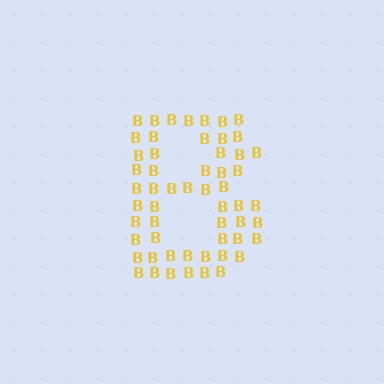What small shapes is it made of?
It is made of small letter B's.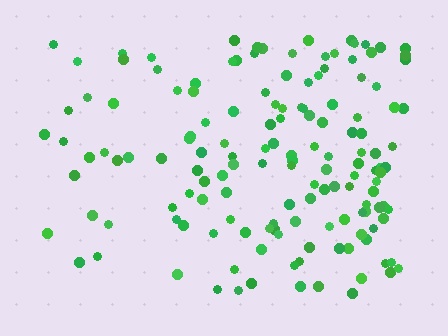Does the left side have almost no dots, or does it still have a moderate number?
Still a moderate number, just noticeably fewer than the right.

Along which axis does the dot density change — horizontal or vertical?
Horizontal.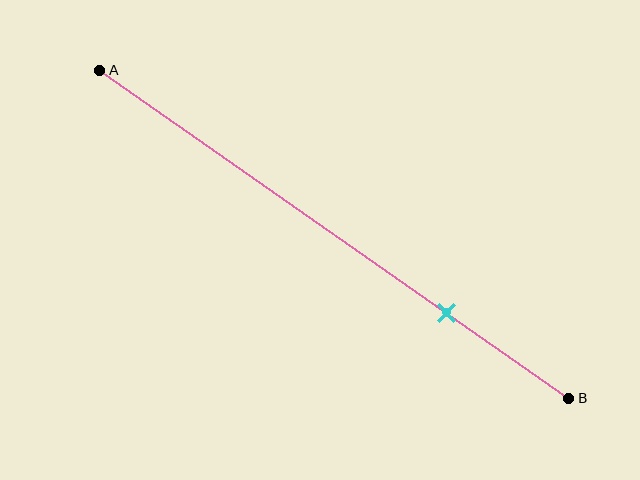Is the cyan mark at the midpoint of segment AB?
No, the mark is at about 75% from A, not at the 50% midpoint.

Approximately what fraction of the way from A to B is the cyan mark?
The cyan mark is approximately 75% of the way from A to B.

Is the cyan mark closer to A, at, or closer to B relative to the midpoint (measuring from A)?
The cyan mark is closer to point B than the midpoint of segment AB.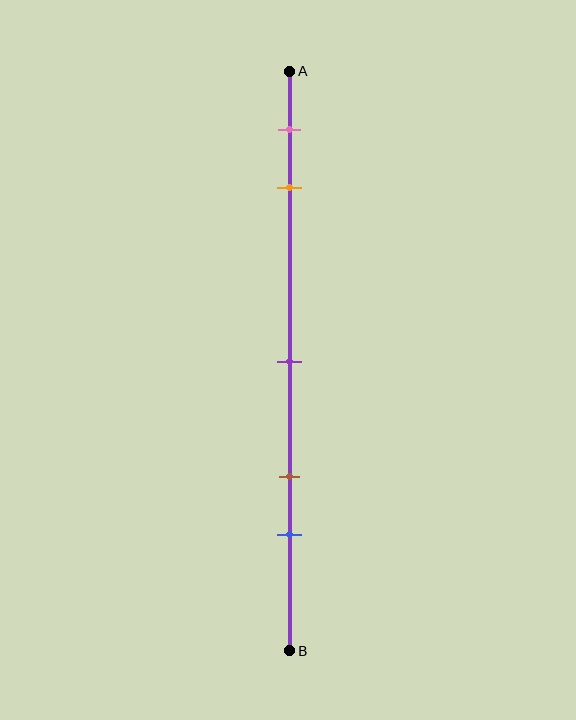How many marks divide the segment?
There are 5 marks dividing the segment.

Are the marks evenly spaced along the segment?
No, the marks are not evenly spaced.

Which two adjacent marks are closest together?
The pink and orange marks are the closest adjacent pair.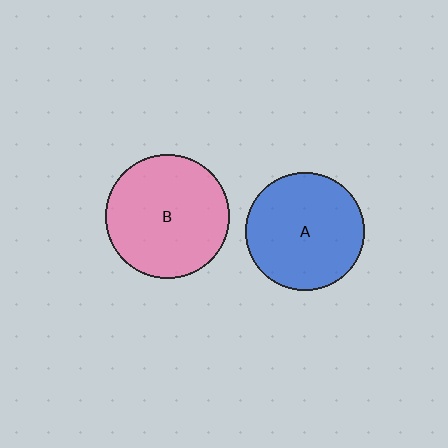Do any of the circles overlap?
No, none of the circles overlap.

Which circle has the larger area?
Circle B (pink).